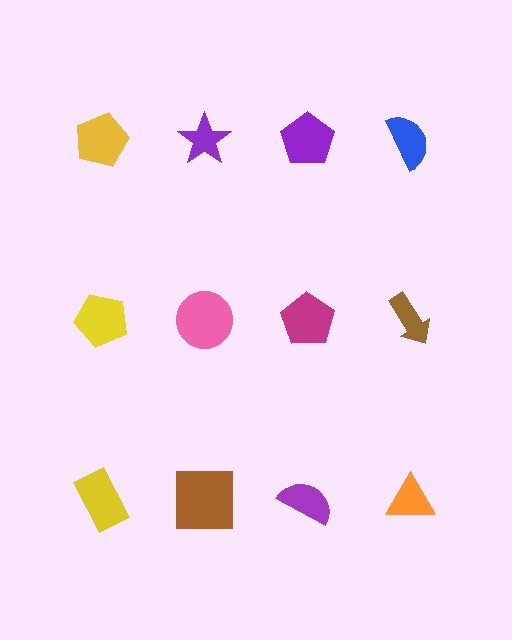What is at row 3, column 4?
An orange triangle.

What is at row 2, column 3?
A magenta pentagon.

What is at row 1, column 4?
A blue semicircle.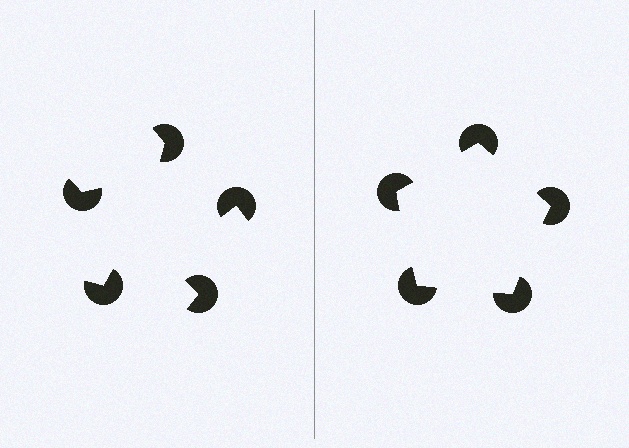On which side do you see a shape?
An illusory pentagon appears on the right side. On the left side the wedge cuts are rotated, so no coherent shape forms.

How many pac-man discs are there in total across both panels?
10 — 5 on each side.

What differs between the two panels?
The pac-man discs are positioned identically on both sides; only the wedge orientations differ. On the right they align to a pentagon; on the left they are misaligned.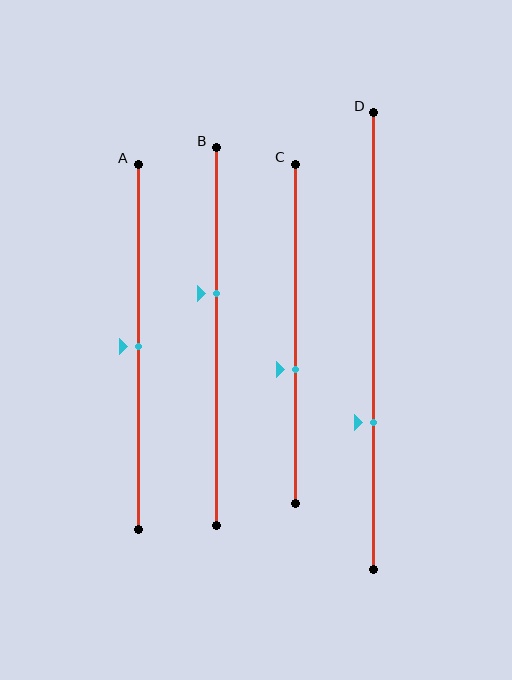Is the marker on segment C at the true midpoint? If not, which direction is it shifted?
No, the marker on segment C is shifted downward by about 10% of the segment length.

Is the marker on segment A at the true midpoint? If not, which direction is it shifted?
Yes, the marker on segment A is at the true midpoint.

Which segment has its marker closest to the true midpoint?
Segment A has its marker closest to the true midpoint.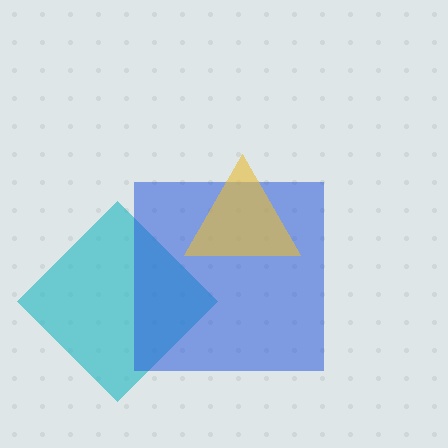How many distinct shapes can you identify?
There are 3 distinct shapes: a cyan diamond, a blue square, a yellow triangle.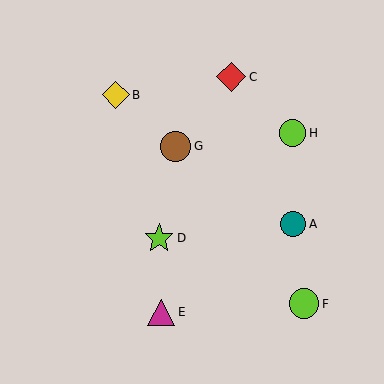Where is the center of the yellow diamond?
The center of the yellow diamond is at (116, 95).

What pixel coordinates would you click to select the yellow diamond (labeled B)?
Click at (116, 95) to select the yellow diamond B.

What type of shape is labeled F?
Shape F is a lime circle.